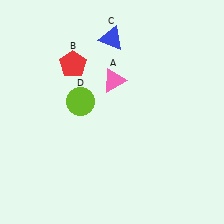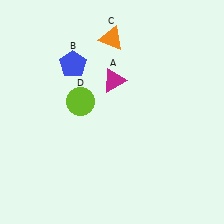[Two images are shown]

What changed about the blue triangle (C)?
In Image 1, C is blue. In Image 2, it changed to orange.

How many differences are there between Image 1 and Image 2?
There are 3 differences between the two images.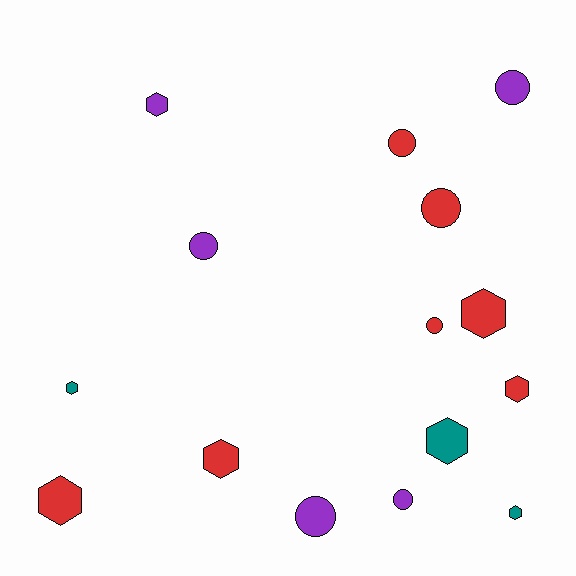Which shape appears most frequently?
Hexagon, with 8 objects.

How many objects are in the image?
There are 15 objects.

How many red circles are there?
There are 3 red circles.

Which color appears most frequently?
Red, with 7 objects.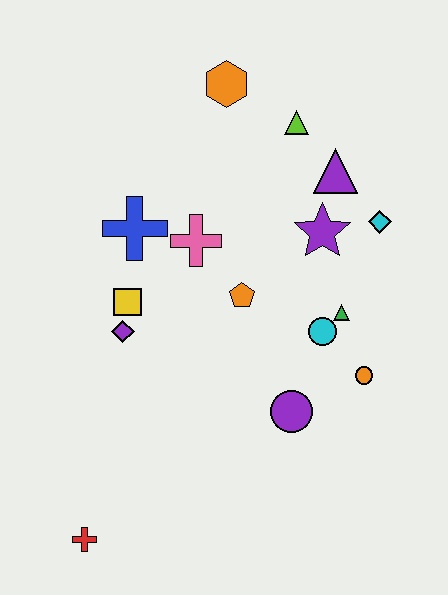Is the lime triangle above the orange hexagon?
No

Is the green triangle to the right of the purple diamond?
Yes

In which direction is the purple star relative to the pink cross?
The purple star is to the right of the pink cross.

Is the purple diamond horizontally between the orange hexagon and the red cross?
Yes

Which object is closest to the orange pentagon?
The pink cross is closest to the orange pentagon.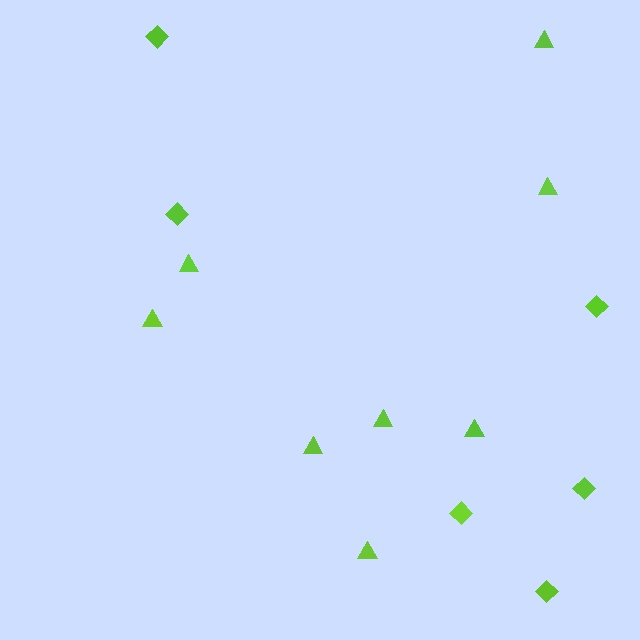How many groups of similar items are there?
There are 2 groups: one group of triangles (8) and one group of diamonds (6).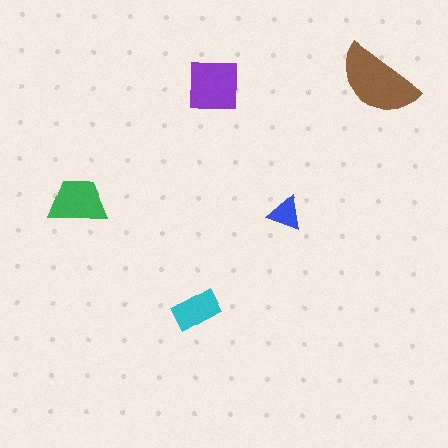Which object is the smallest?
The blue triangle.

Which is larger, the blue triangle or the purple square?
The purple square.